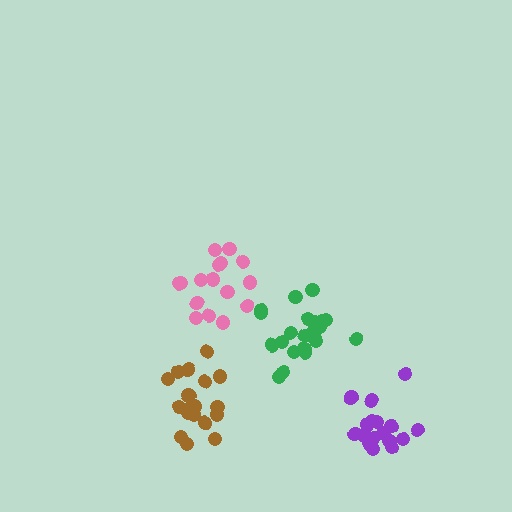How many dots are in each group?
Group 1: 21 dots, Group 2: 21 dots, Group 3: 18 dots, Group 4: 16 dots (76 total).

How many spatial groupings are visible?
There are 4 spatial groupings.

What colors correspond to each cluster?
The clusters are colored: green, brown, purple, pink.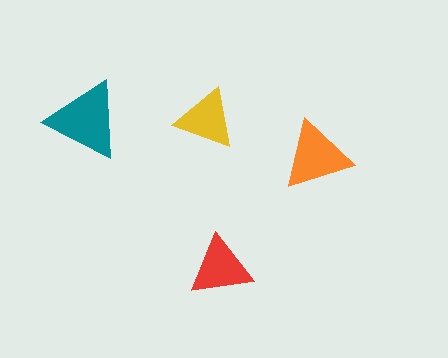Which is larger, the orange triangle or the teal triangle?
The teal one.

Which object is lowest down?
The red triangle is bottommost.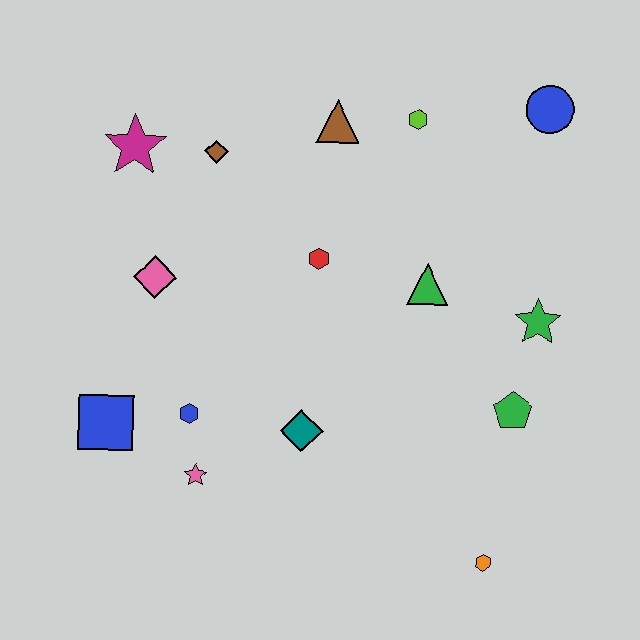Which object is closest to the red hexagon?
The green triangle is closest to the red hexagon.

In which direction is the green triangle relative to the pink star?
The green triangle is to the right of the pink star.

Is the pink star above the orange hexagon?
Yes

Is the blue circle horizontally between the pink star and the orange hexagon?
No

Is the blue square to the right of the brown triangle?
No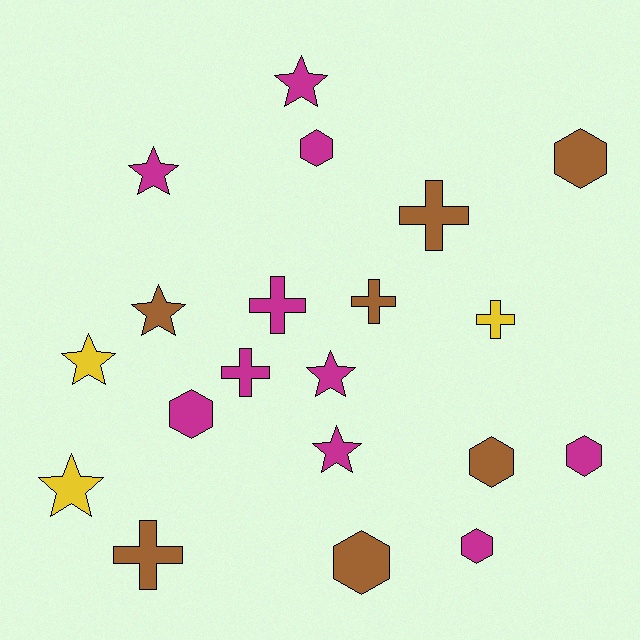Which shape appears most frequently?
Star, with 7 objects.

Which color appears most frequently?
Magenta, with 10 objects.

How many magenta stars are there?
There are 4 magenta stars.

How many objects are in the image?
There are 20 objects.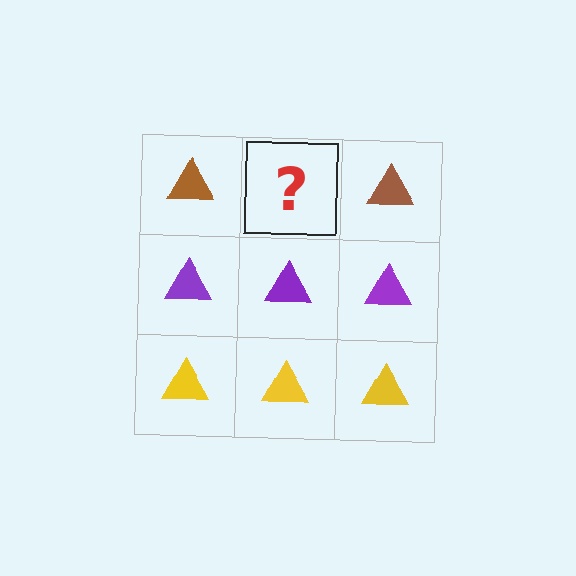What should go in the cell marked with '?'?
The missing cell should contain a brown triangle.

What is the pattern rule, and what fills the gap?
The rule is that each row has a consistent color. The gap should be filled with a brown triangle.